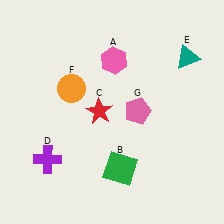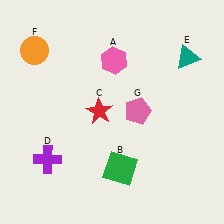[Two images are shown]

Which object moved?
The orange circle (F) moved up.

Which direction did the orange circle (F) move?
The orange circle (F) moved up.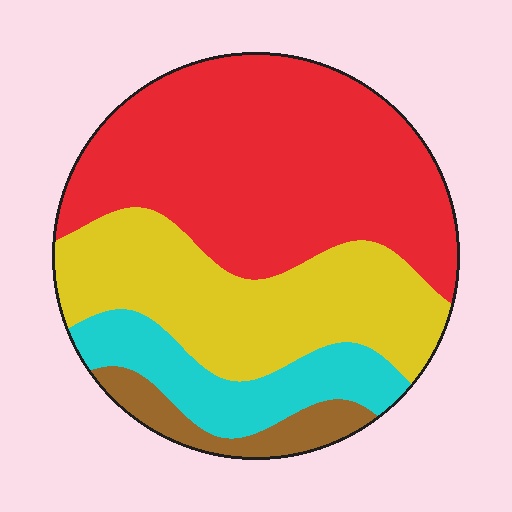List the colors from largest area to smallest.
From largest to smallest: red, yellow, cyan, brown.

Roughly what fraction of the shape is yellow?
Yellow takes up about one third (1/3) of the shape.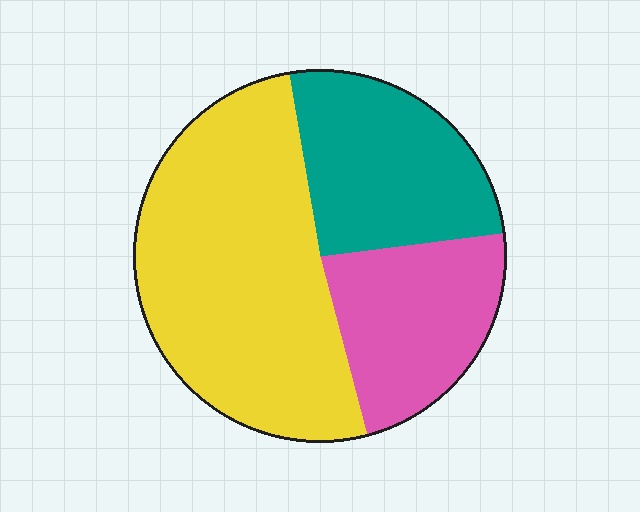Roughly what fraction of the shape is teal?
Teal takes up about one quarter (1/4) of the shape.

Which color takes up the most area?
Yellow, at roughly 50%.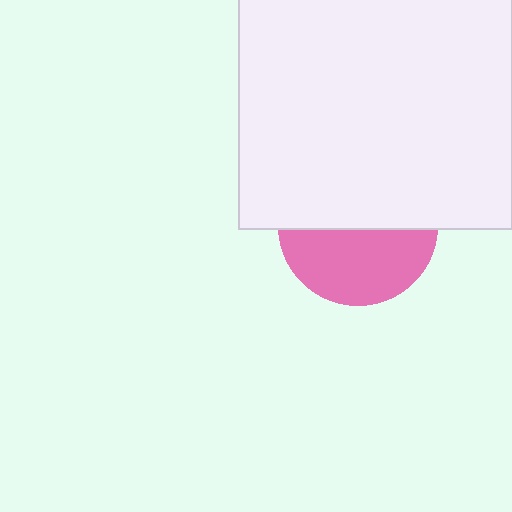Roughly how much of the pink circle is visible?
About half of it is visible (roughly 47%).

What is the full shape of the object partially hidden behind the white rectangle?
The partially hidden object is a pink circle.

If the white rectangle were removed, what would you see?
You would see the complete pink circle.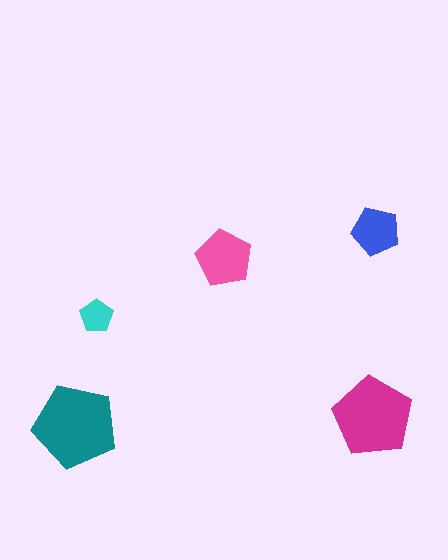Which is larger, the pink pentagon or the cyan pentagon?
The pink one.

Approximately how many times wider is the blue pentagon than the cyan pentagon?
About 1.5 times wider.